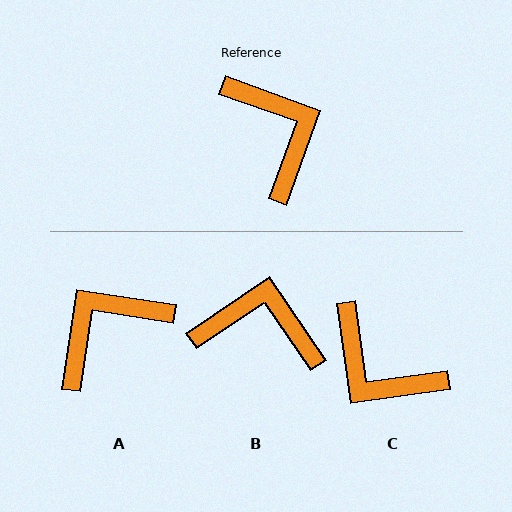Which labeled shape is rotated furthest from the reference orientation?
C, about 152 degrees away.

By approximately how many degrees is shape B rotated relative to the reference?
Approximately 54 degrees counter-clockwise.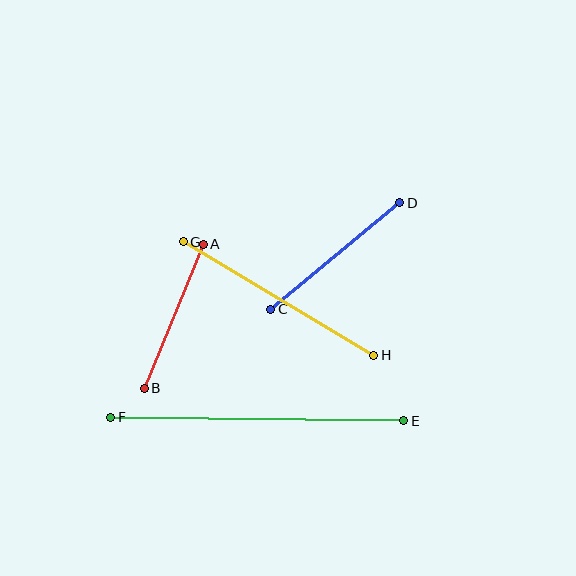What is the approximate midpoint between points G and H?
The midpoint is at approximately (278, 298) pixels.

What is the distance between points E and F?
The distance is approximately 294 pixels.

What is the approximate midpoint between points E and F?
The midpoint is at approximately (257, 419) pixels.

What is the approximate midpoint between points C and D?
The midpoint is at approximately (335, 256) pixels.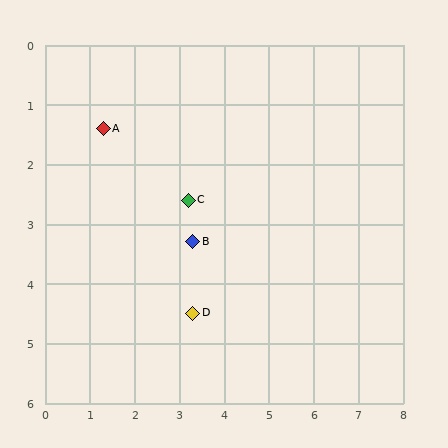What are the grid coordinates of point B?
Point B is at approximately (3.3, 3.3).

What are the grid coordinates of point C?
Point C is at approximately (3.2, 2.6).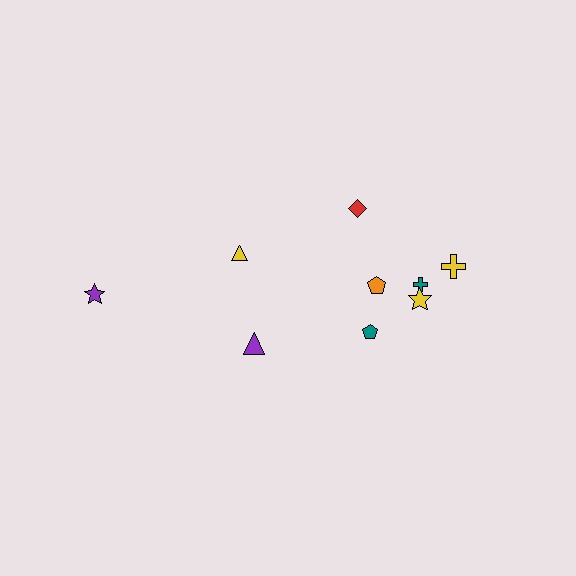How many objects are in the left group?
There are 3 objects.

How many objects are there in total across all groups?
There are 9 objects.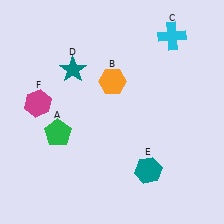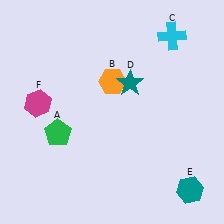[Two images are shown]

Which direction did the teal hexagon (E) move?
The teal hexagon (E) moved right.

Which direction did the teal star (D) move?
The teal star (D) moved right.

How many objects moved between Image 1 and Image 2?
2 objects moved between the two images.